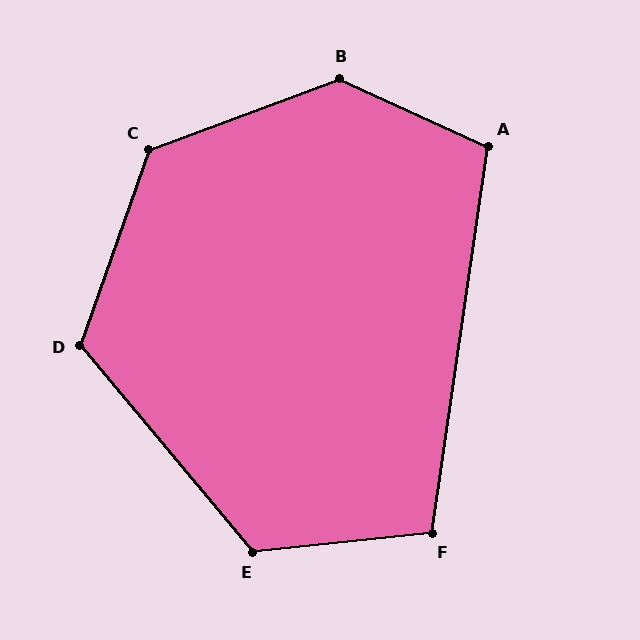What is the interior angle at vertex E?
Approximately 124 degrees (obtuse).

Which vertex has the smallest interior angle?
F, at approximately 104 degrees.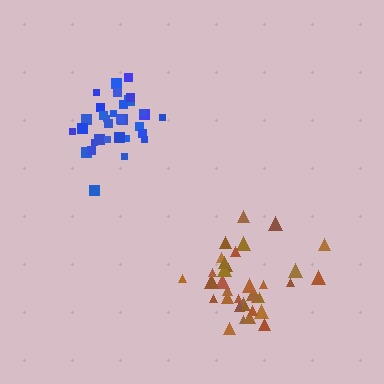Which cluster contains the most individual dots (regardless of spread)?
Brown (35).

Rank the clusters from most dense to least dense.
blue, brown.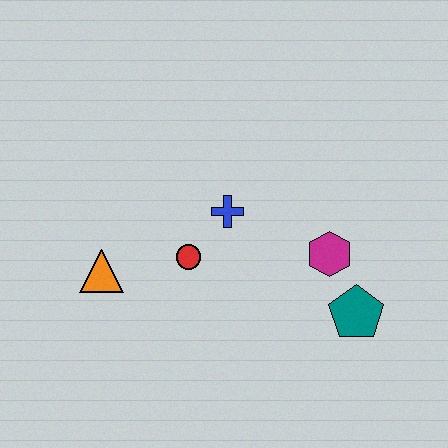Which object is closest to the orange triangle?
The red circle is closest to the orange triangle.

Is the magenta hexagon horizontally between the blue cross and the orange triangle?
No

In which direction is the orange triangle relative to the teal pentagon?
The orange triangle is to the left of the teal pentagon.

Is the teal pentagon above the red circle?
No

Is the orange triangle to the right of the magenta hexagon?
No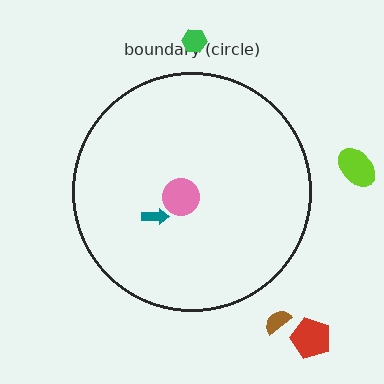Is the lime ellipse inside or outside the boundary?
Outside.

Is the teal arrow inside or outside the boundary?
Inside.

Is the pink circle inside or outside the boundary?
Inside.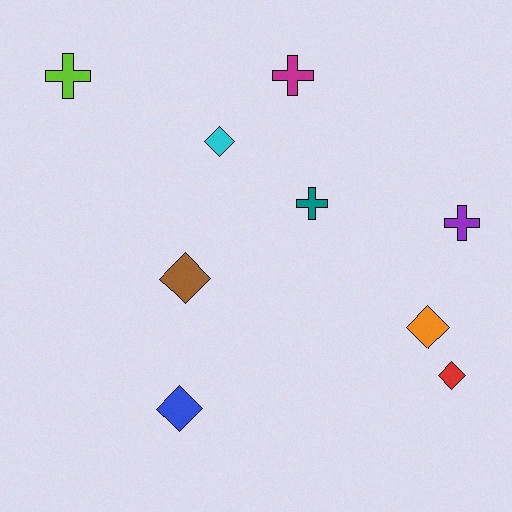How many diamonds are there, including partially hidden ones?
There are 5 diamonds.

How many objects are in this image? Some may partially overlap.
There are 9 objects.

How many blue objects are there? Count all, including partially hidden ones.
There is 1 blue object.